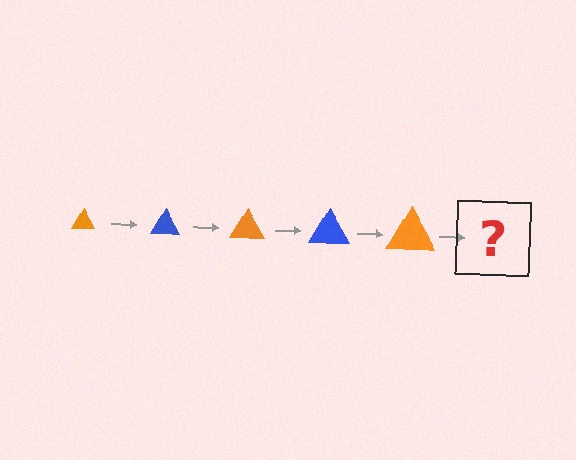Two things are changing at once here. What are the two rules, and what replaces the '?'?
The two rules are that the triangle grows larger each step and the color cycles through orange and blue. The '?' should be a blue triangle, larger than the previous one.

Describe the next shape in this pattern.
It should be a blue triangle, larger than the previous one.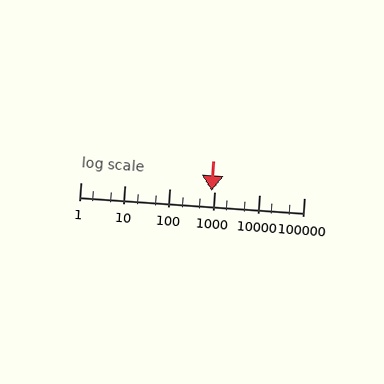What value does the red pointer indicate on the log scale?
The pointer indicates approximately 860.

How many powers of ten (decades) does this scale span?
The scale spans 5 decades, from 1 to 100000.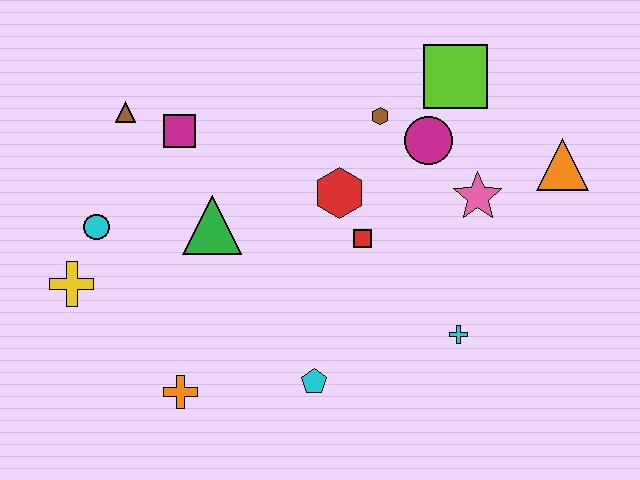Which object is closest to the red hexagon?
The red square is closest to the red hexagon.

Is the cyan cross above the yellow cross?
No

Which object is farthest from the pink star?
The yellow cross is farthest from the pink star.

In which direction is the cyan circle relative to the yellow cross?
The cyan circle is above the yellow cross.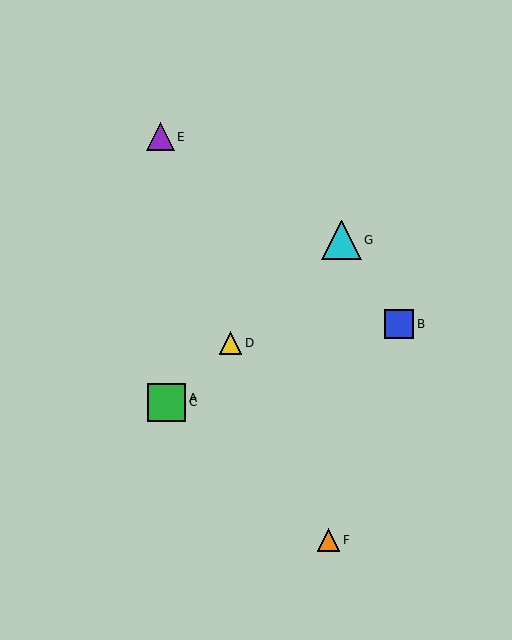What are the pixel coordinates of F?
Object F is at (329, 540).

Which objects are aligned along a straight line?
Objects A, C, D, G are aligned along a straight line.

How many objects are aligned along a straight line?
4 objects (A, C, D, G) are aligned along a straight line.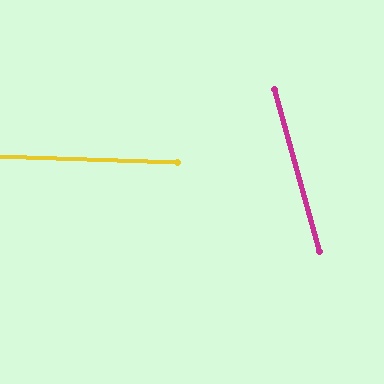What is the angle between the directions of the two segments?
Approximately 73 degrees.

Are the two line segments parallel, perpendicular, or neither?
Neither parallel nor perpendicular — they differ by about 73°.